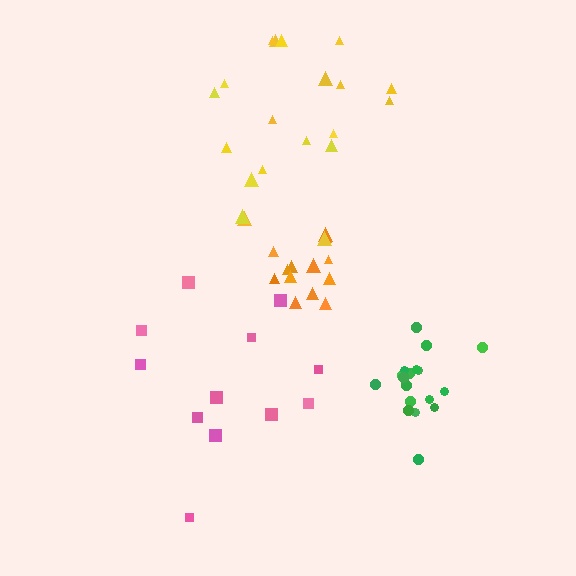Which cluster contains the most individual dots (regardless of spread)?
Yellow (20).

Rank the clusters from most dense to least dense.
orange, green, yellow, pink.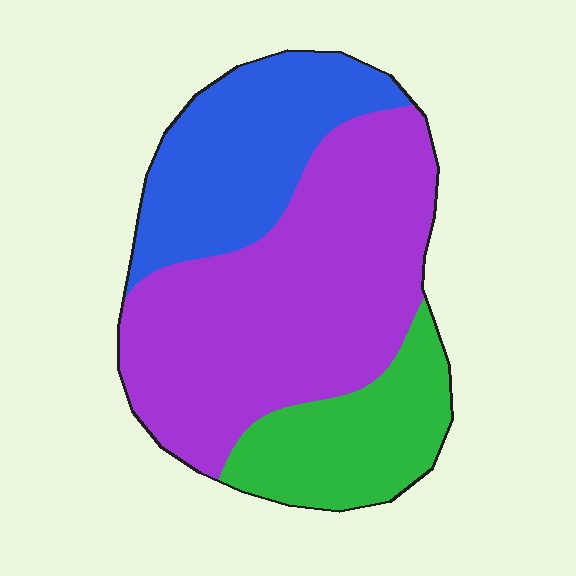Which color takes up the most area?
Purple, at roughly 55%.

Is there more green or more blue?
Blue.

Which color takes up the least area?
Green, at roughly 20%.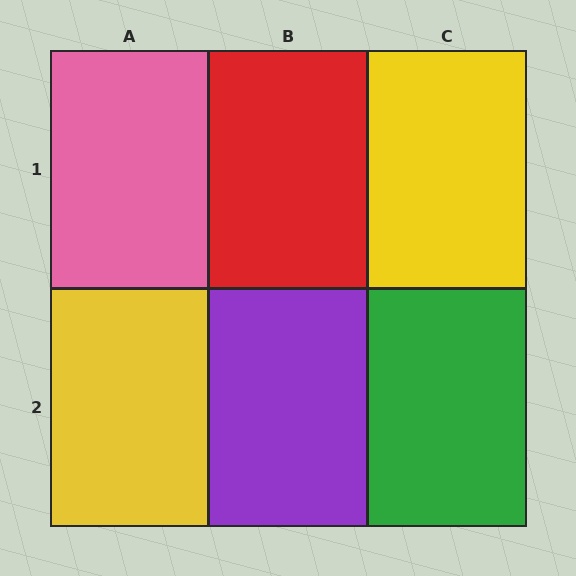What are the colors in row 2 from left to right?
Yellow, purple, green.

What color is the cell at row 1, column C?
Yellow.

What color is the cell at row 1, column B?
Red.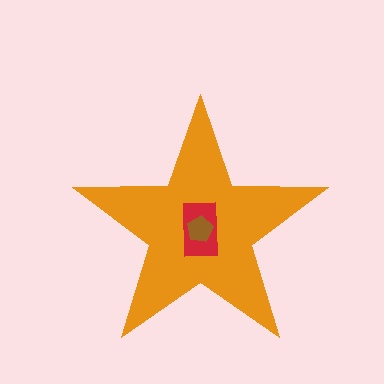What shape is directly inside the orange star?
The red rectangle.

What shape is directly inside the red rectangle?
The brown pentagon.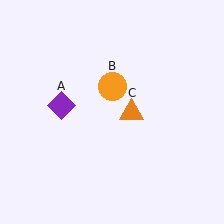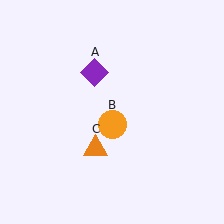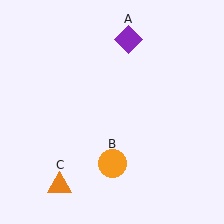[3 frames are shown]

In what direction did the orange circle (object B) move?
The orange circle (object B) moved down.